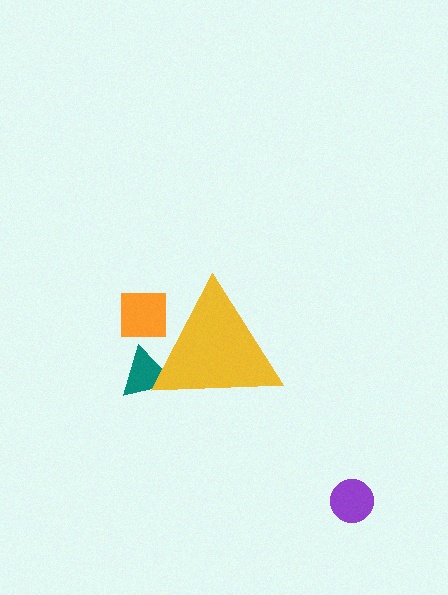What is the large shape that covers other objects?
A yellow triangle.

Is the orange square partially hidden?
Yes, the orange square is partially hidden behind the yellow triangle.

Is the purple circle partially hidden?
No, the purple circle is fully visible.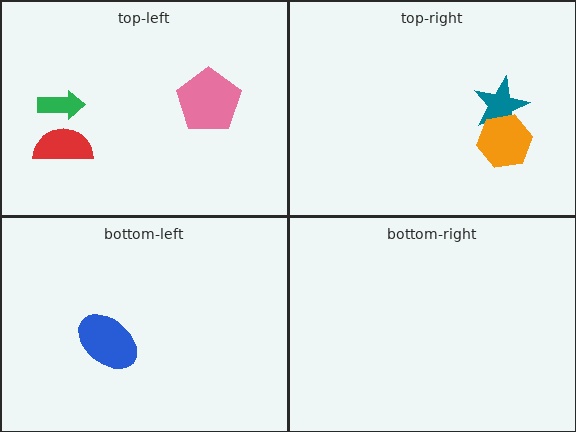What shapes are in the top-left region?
The green arrow, the pink pentagon, the red semicircle.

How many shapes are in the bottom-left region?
1.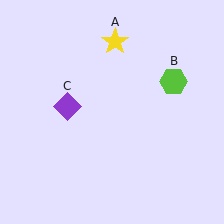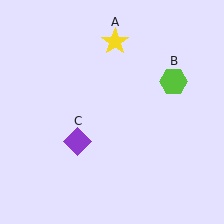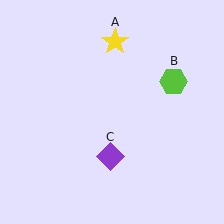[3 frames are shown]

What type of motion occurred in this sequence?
The purple diamond (object C) rotated counterclockwise around the center of the scene.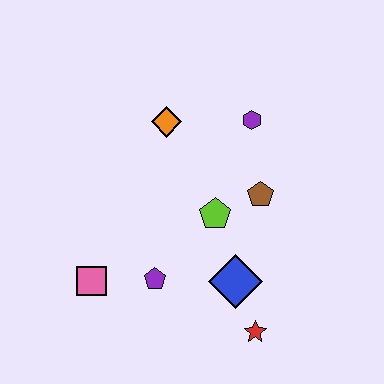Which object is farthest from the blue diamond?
The orange diamond is farthest from the blue diamond.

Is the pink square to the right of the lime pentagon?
No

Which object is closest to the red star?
The blue diamond is closest to the red star.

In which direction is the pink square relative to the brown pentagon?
The pink square is to the left of the brown pentagon.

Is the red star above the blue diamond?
No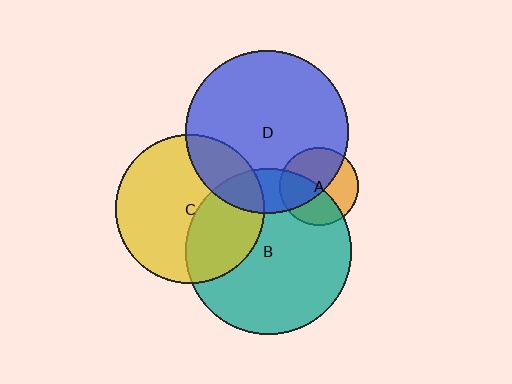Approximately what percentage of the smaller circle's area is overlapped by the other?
Approximately 20%.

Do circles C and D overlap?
Yes.